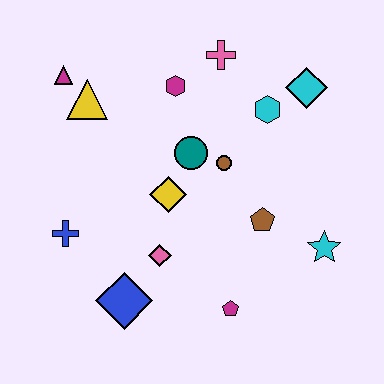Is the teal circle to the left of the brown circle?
Yes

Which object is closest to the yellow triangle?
The magenta triangle is closest to the yellow triangle.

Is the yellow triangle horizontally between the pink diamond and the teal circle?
No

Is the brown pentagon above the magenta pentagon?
Yes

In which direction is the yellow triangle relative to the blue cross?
The yellow triangle is above the blue cross.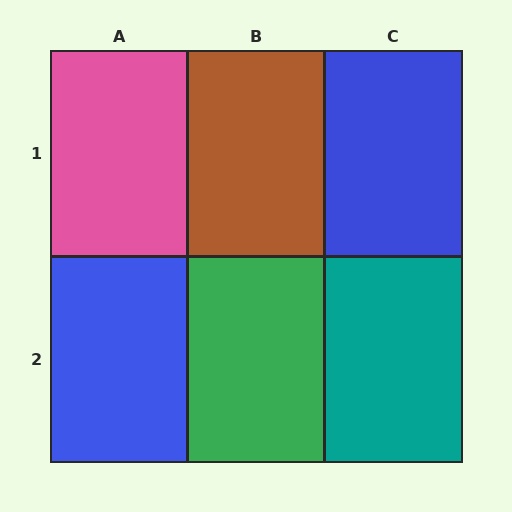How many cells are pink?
1 cell is pink.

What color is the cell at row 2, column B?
Green.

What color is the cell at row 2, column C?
Teal.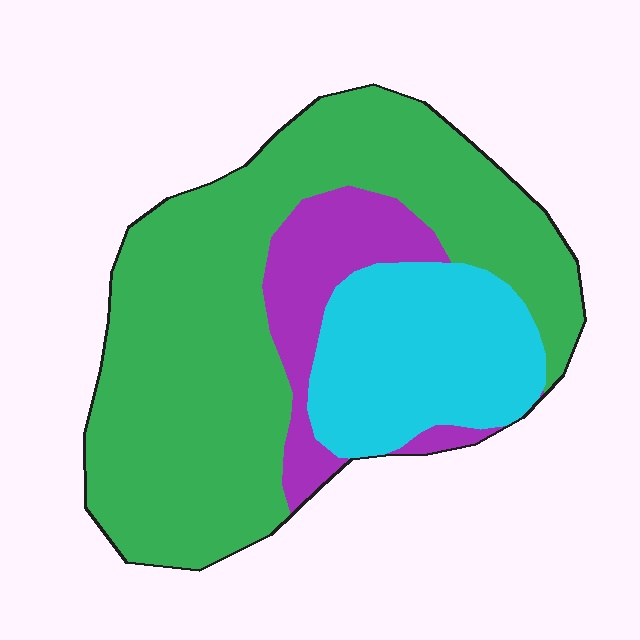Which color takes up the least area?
Purple, at roughly 15%.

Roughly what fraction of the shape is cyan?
Cyan covers about 25% of the shape.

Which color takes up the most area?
Green, at roughly 65%.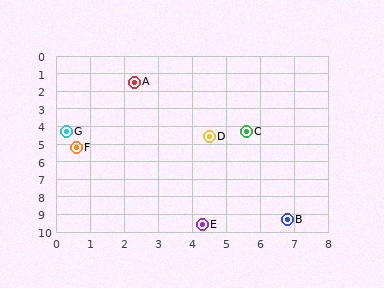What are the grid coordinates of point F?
Point F is at approximately (0.6, 5.2).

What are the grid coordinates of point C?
Point C is at approximately (5.6, 4.3).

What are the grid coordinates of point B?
Point B is at approximately (6.8, 9.3).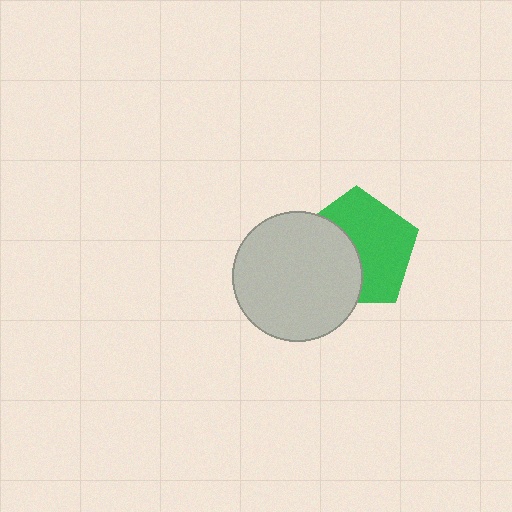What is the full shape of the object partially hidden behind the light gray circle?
The partially hidden object is a green pentagon.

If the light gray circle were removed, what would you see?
You would see the complete green pentagon.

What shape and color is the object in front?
The object in front is a light gray circle.